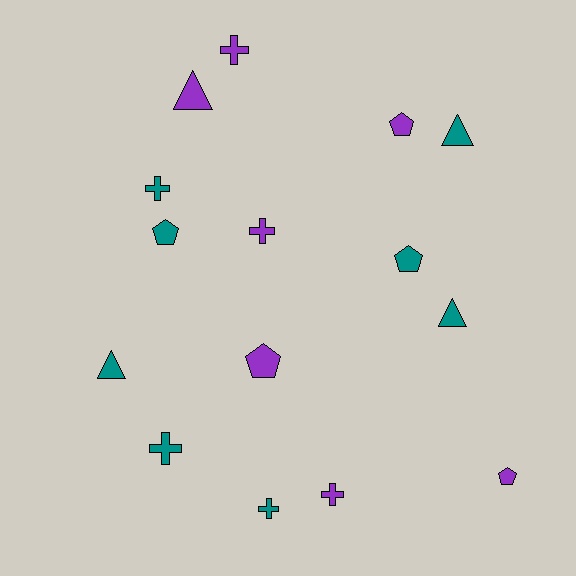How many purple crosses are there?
There are 3 purple crosses.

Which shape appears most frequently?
Cross, with 6 objects.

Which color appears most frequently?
Teal, with 8 objects.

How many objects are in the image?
There are 15 objects.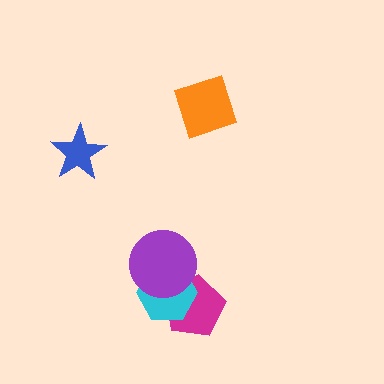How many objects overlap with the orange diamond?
0 objects overlap with the orange diamond.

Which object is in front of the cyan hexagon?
The purple circle is in front of the cyan hexagon.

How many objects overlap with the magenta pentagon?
2 objects overlap with the magenta pentagon.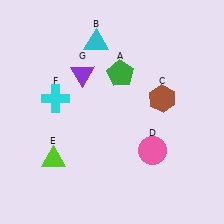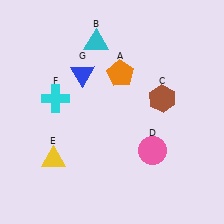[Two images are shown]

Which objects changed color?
A changed from green to orange. E changed from lime to yellow. G changed from purple to blue.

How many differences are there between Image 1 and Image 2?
There are 3 differences between the two images.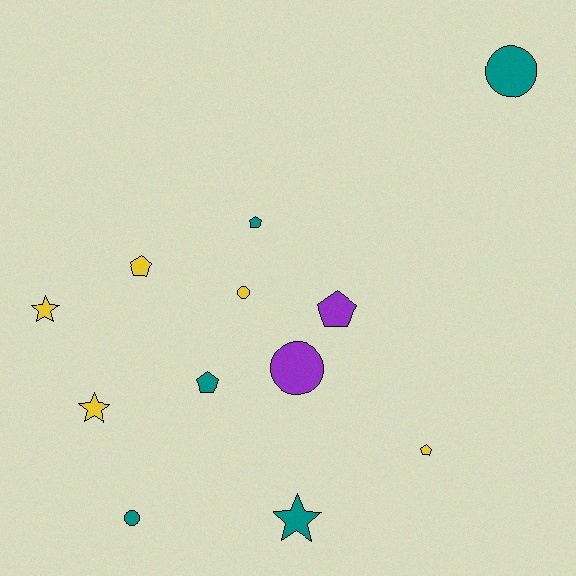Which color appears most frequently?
Teal, with 5 objects.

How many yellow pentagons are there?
There are 2 yellow pentagons.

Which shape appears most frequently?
Pentagon, with 5 objects.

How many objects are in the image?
There are 12 objects.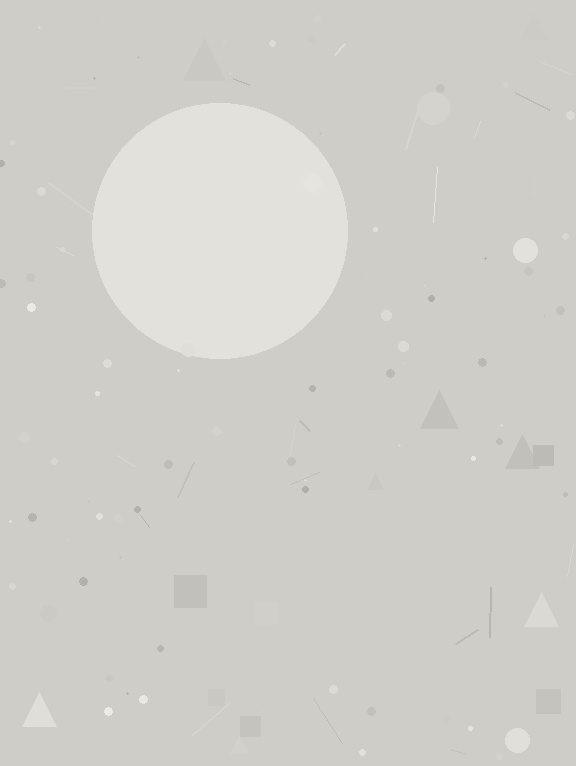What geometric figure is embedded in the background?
A circle is embedded in the background.